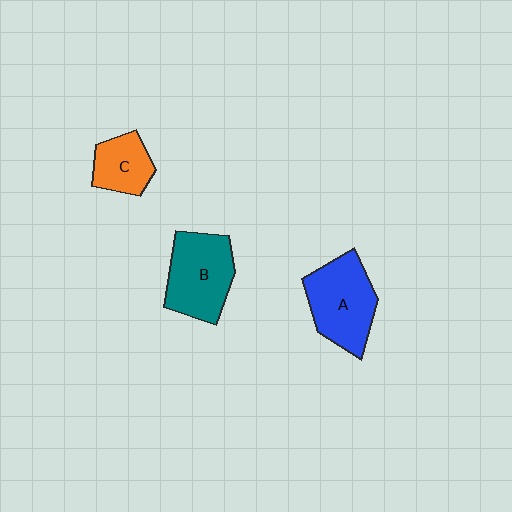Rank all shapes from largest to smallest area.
From largest to smallest: A (blue), B (teal), C (orange).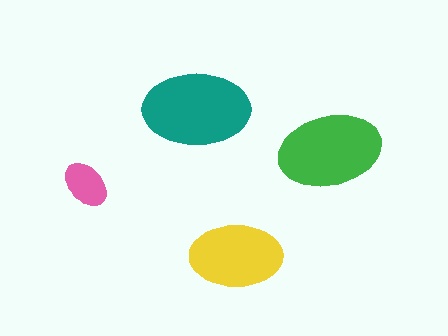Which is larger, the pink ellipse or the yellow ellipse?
The yellow one.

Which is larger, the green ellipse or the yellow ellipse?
The green one.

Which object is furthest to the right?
The green ellipse is rightmost.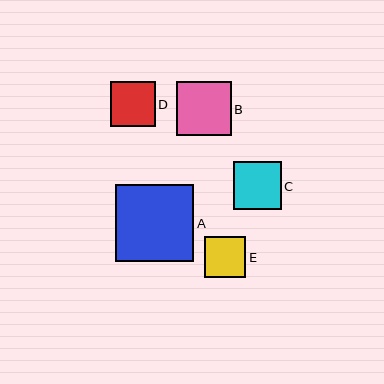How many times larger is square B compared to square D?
Square B is approximately 1.2 times the size of square D.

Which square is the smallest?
Square E is the smallest with a size of approximately 41 pixels.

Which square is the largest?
Square A is the largest with a size of approximately 78 pixels.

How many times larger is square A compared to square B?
Square A is approximately 1.4 times the size of square B.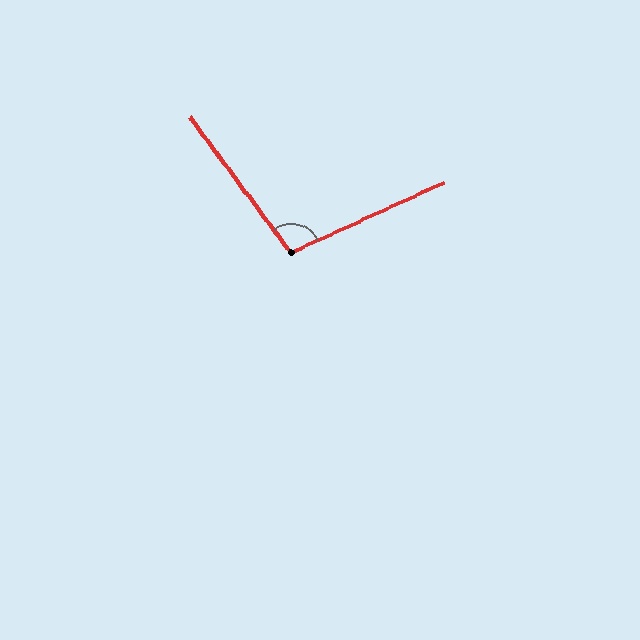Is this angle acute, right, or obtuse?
It is obtuse.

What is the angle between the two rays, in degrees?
Approximately 102 degrees.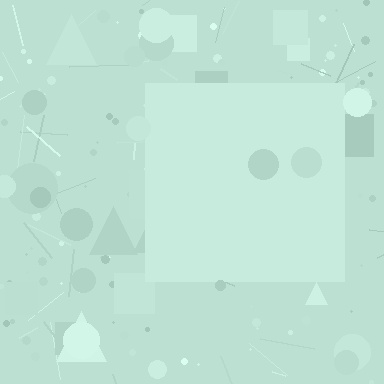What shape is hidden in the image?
A square is hidden in the image.